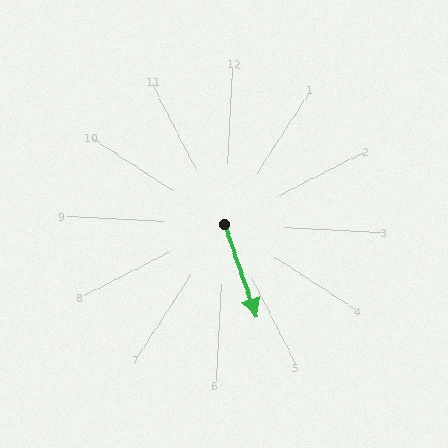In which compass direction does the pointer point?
South.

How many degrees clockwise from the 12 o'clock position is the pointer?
Approximately 158 degrees.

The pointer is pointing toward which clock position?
Roughly 5 o'clock.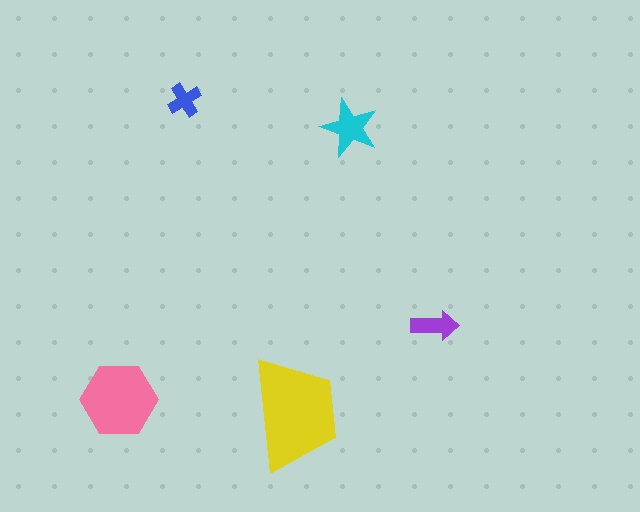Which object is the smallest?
The blue cross.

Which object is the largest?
The yellow trapezoid.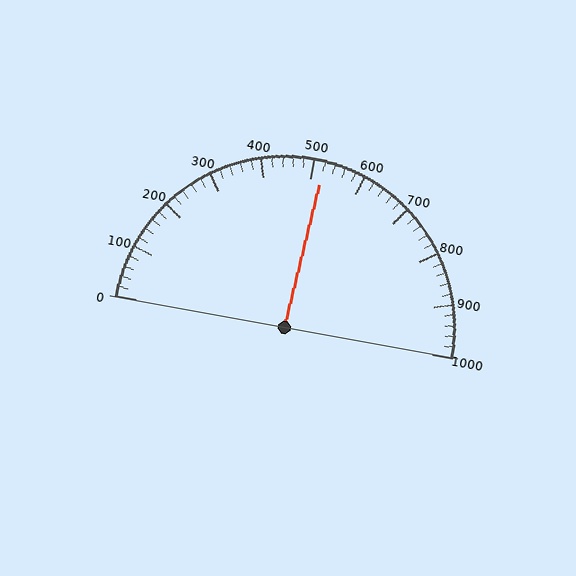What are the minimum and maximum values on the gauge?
The gauge ranges from 0 to 1000.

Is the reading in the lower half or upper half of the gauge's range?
The reading is in the upper half of the range (0 to 1000).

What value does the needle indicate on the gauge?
The needle indicates approximately 520.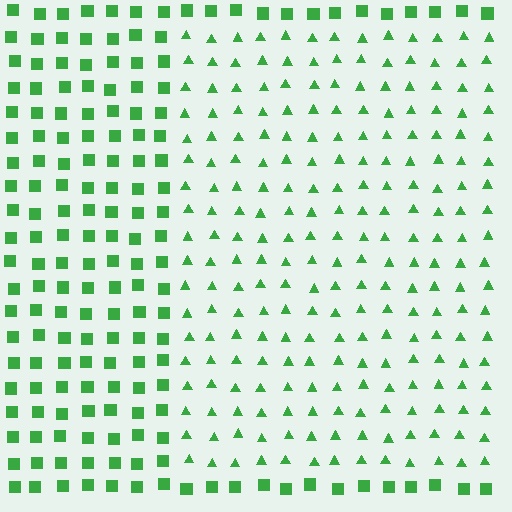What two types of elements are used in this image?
The image uses triangles inside the rectangle region and squares outside it.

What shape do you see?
I see a rectangle.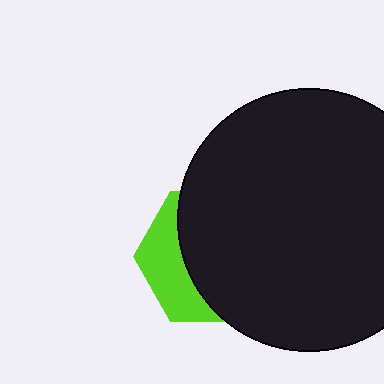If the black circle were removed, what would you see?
You would see the complete lime hexagon.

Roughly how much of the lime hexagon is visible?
A small part of it is visible (roughly 33%).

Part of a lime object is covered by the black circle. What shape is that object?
It is a hexagon.